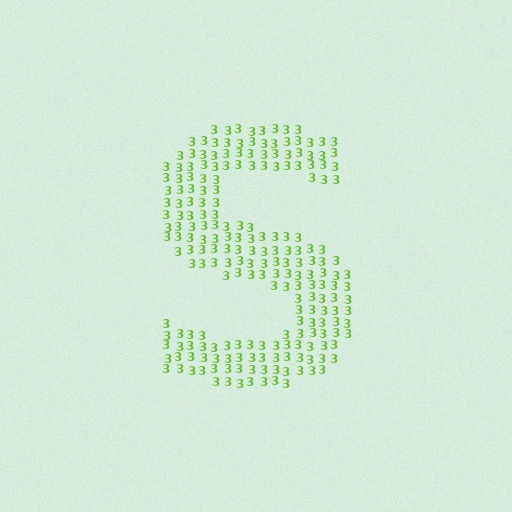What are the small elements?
The small elements are digit 3's.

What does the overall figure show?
The overall figure shows the letter S.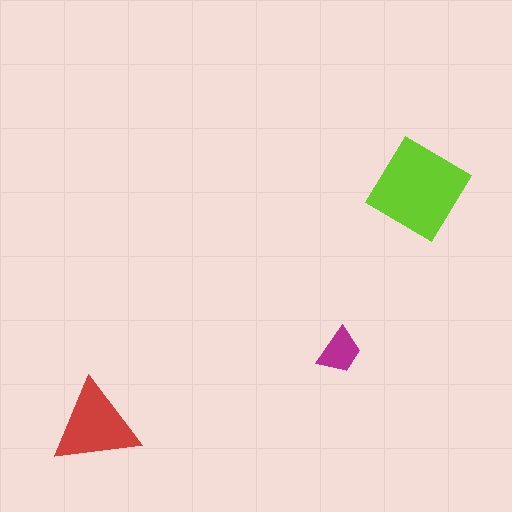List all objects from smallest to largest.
The magenta trapezoid, the red triangle, the lime diamond.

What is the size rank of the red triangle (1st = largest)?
2nd.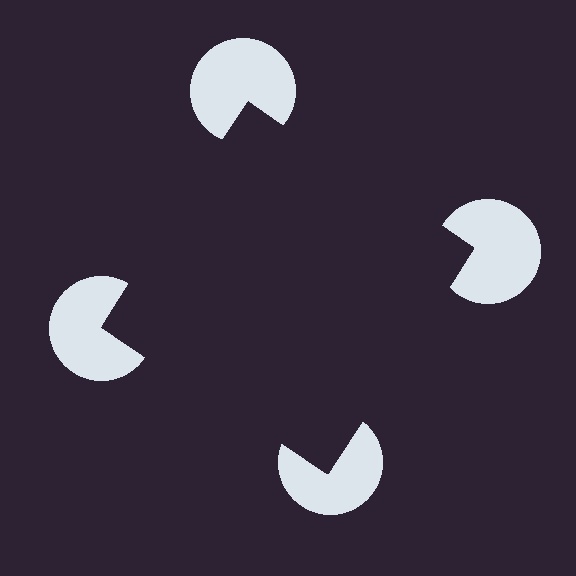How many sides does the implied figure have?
4 sides.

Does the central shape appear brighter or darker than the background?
It typically appears slightly darker than the background, even though no actual brightness change is drawn.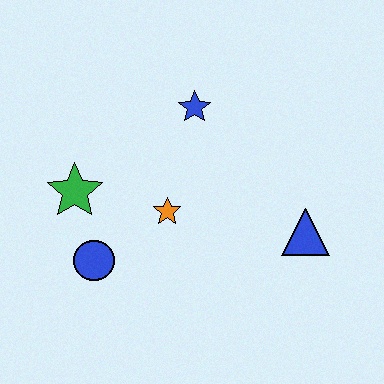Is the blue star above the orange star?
Yes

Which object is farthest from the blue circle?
The blue triangle is farthest from the blue circle.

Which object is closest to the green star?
The blue circle is closest to the green star.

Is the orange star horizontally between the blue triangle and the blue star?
No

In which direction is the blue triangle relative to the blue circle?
The blue triangle is to the right of the blue circle.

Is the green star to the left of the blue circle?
Yes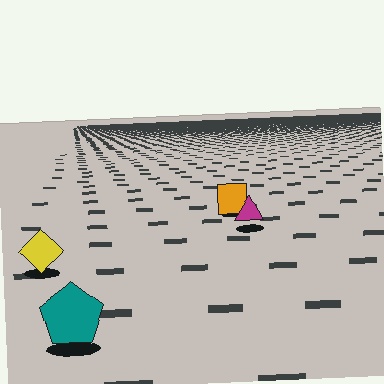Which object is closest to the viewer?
The teal pentagon is closest. The texture marks near it are larger and more spread out.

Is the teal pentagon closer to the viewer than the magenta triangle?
Yes. The teal pentagon is closer — you can tell from the texture gradient: the ground texture is coarser near it.